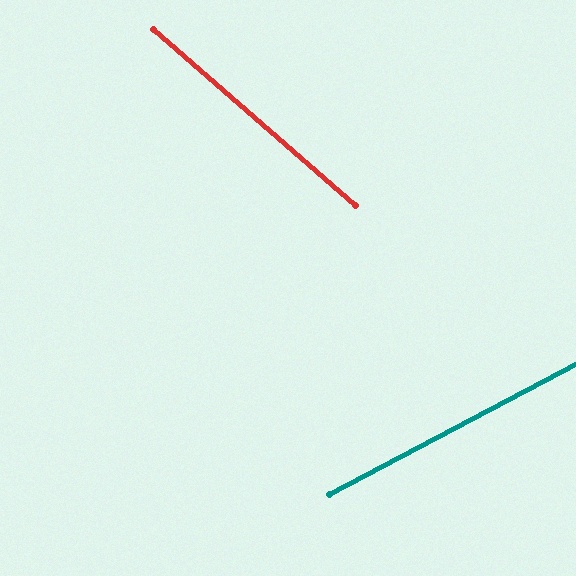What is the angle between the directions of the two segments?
Approximately 69 degrees.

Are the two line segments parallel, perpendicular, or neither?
Neither parallel nor perpendicular — they differ by about 69°.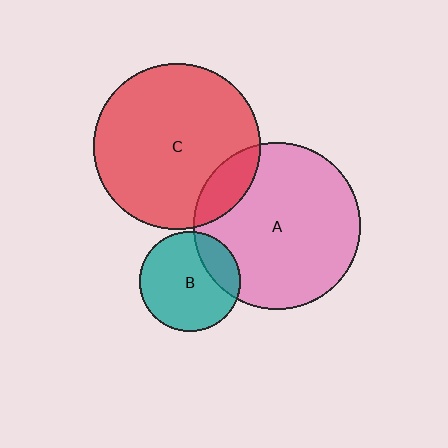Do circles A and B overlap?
Yes.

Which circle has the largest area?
Circle A (pink).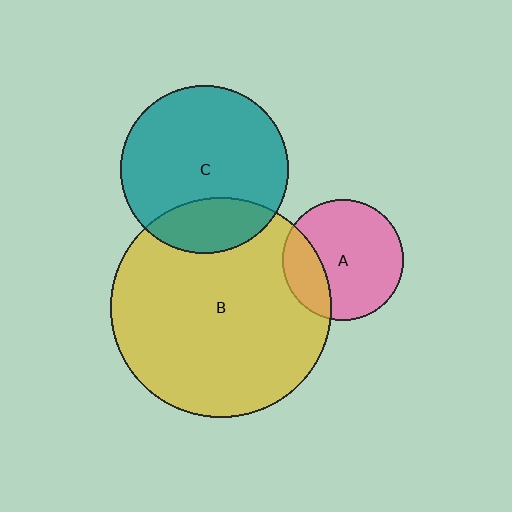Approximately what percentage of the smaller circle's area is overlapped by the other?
Approximately 25%.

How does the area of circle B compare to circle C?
Approximately 1.7 times.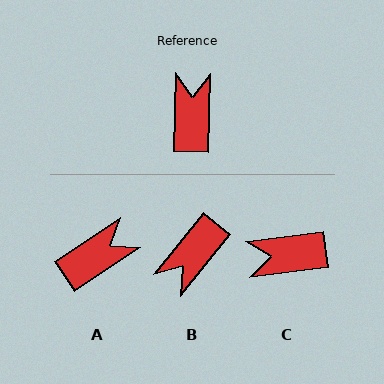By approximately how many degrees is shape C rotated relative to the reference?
Approximately 98 degrees counter-clockwise.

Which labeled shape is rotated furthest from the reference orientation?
B, about 142 degrees away.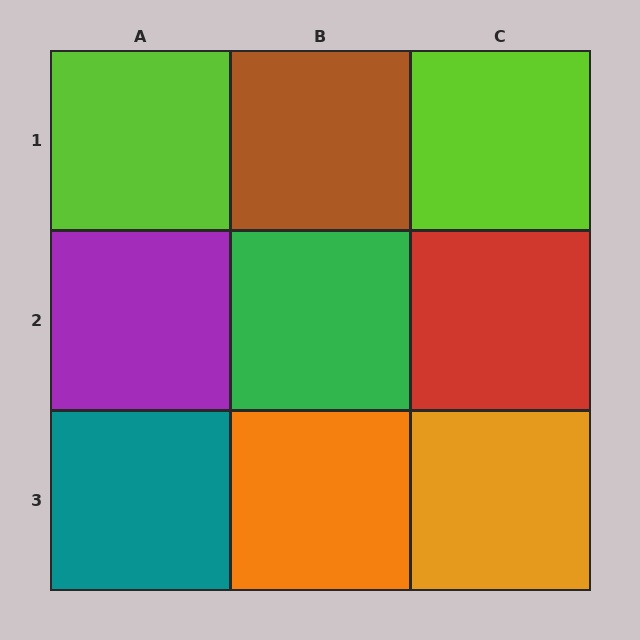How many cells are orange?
2 cells are orange.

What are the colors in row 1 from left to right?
Lime, brown, lime.